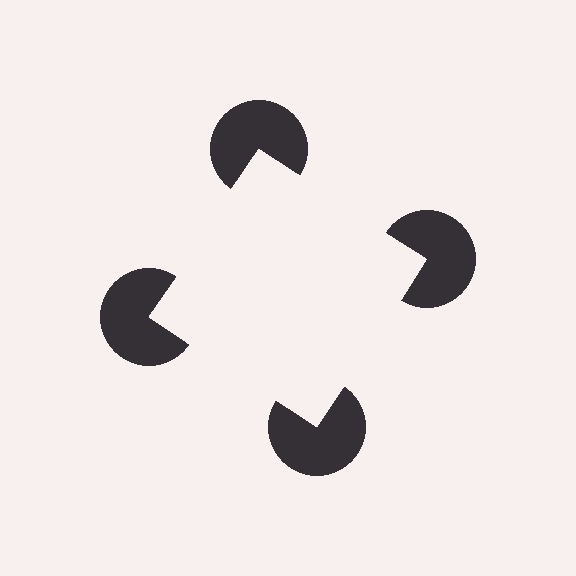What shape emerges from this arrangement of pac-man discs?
An illusory square — its edges are inferred from the aligned wedge cuts in the pac-man discs, not physically drawn.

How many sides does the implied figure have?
4 sides.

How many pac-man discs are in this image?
There are 4 — one at each vertex of the illusory square.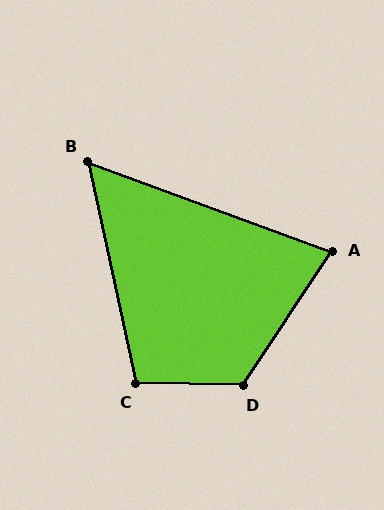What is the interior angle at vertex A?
Approximately 77 degrees (acute).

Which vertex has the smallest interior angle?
B, at approximately 58 degrees.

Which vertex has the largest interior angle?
D, at approximately 122 degrees.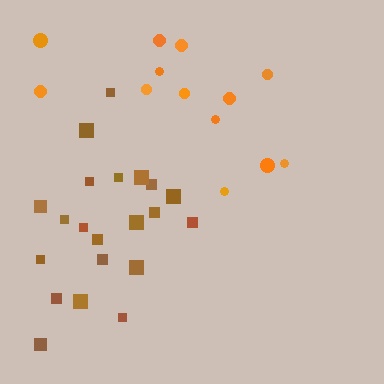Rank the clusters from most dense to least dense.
brown, orange.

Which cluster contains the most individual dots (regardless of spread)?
Brown (21).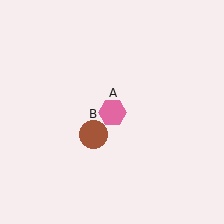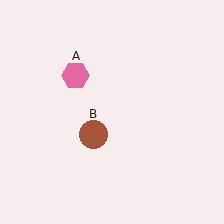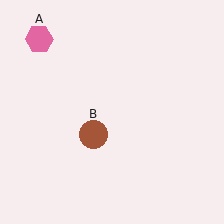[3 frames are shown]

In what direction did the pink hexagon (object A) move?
The pink hexagon (object A) moved up and to the left.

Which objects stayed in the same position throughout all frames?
Brown circle (object B) remained stationary.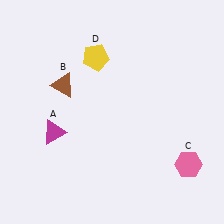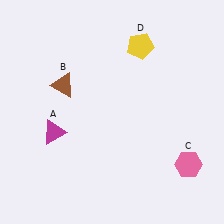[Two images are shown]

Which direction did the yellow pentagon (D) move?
The yellow pentagon (D) moved right.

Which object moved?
The yellow pentagon (D) moved right.